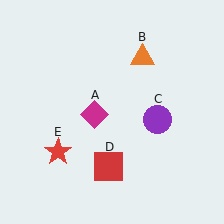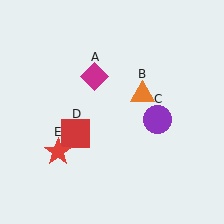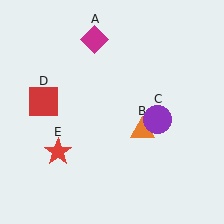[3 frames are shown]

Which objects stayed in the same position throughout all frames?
Purple circle (object C) and red star (object E) remained stationary.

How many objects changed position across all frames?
3 objects changed position: magenta diamond (object A), orange triangle (object B), red square (object D).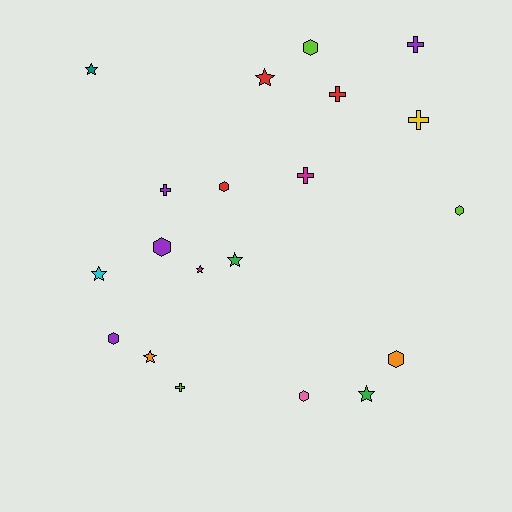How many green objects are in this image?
There are 2 green objects.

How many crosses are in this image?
There are 6 crosses.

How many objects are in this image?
There are 20 objects.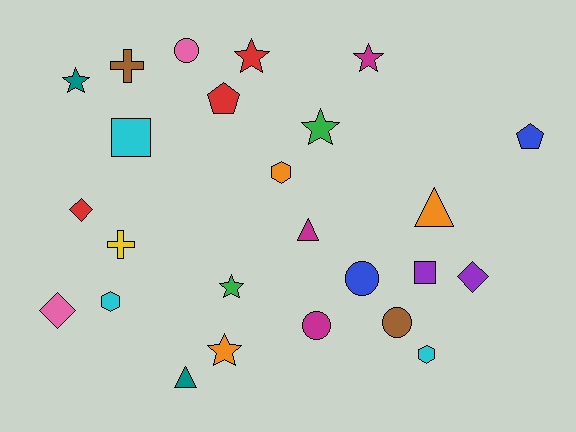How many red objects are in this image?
There are 3 red objects.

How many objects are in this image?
There are 25 objects.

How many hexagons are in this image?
There are 3 hexagons.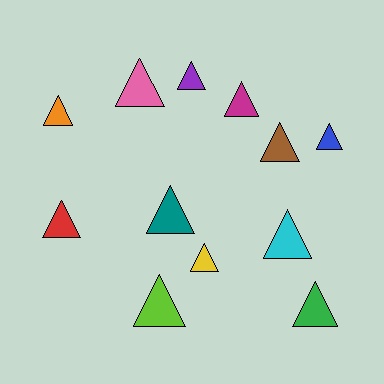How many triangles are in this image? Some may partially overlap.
There are 12 triangles.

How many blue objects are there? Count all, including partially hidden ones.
There is 1 blue object.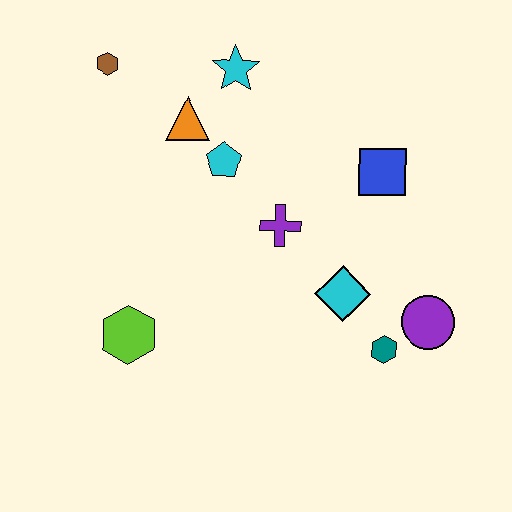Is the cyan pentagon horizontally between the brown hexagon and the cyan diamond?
Yes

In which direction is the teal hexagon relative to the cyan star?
The teal hexagon is below the cyan star.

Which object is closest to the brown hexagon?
The orange triangle is closest to the brown hexagon.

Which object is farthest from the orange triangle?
The purple circle is farthest from the orange triangle.